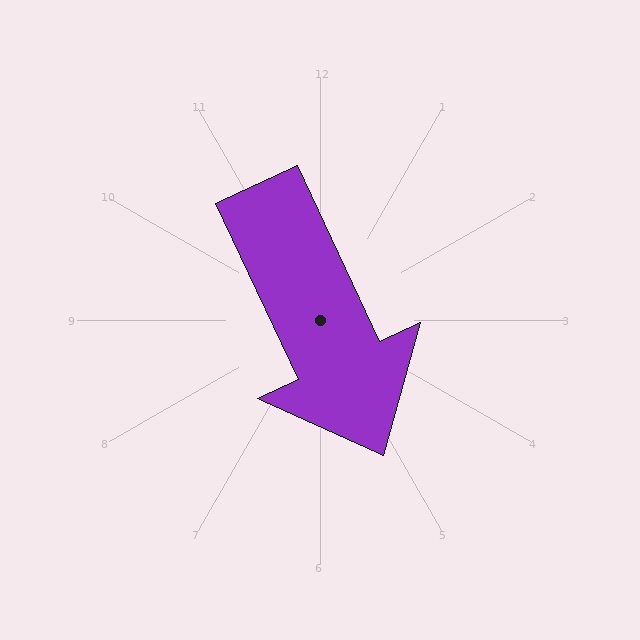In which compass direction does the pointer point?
Southeast.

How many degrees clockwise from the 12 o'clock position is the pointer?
Approximately 155 degrees.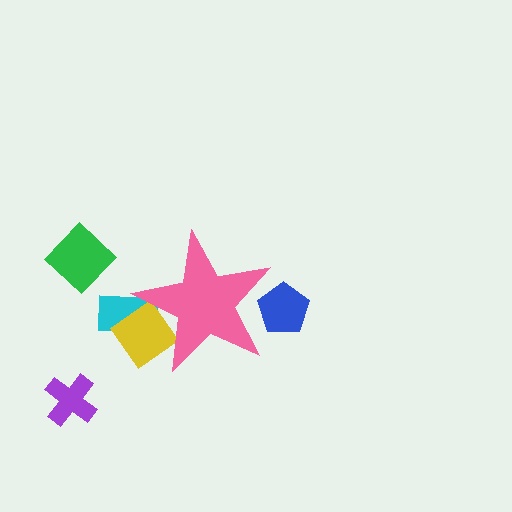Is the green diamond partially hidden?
No, the green diamond is fully visible.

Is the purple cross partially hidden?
No, the purple cross is fully visible.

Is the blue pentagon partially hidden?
Yes, the blue pentagon is partially hidden behind the pink star.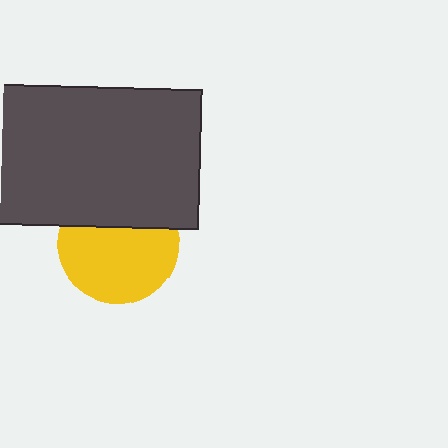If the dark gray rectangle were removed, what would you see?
You would see the complete yellow circle.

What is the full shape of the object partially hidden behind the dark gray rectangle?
The partially hidden object is a yellow circle.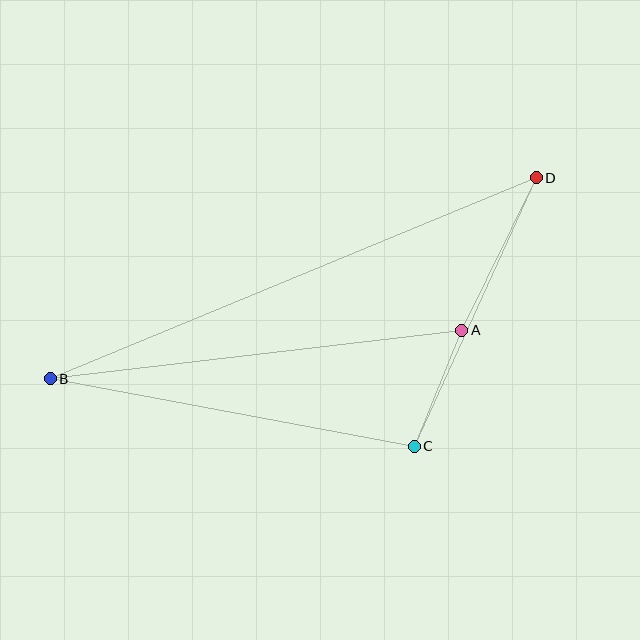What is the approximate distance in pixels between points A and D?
The distance between A and D is approximately 170 pixels.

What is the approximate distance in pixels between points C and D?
The distance between C and D is approximately 295 pixels.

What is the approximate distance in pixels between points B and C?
The distance between B and C is approximately 371 pixels.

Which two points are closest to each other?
Points A and C are closest to each other.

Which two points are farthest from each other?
Points B and D are farthest from each other.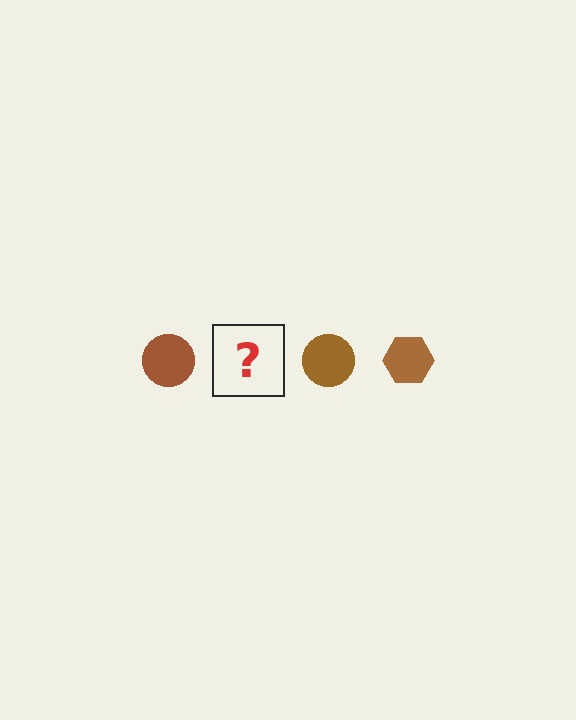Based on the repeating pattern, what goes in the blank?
The blank should be a brown hexagon.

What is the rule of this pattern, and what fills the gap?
The rule is that the pattern cycles through circle, hexagon shapes in brown. The gap should be filled with a brown hexagon.